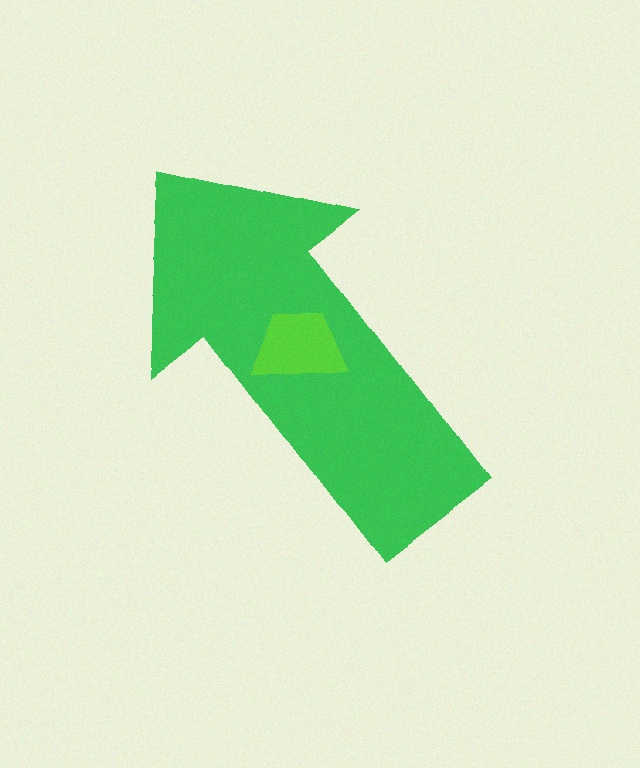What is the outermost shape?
The green arrow.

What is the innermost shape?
The lime trapezoid.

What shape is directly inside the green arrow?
The lime trapezoid.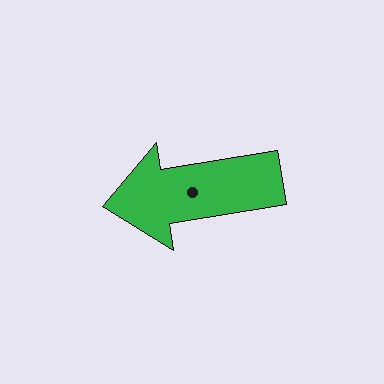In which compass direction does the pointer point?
West.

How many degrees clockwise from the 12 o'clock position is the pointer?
Approximately 261 degrees.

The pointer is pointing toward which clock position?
Roughly 9 o'clock.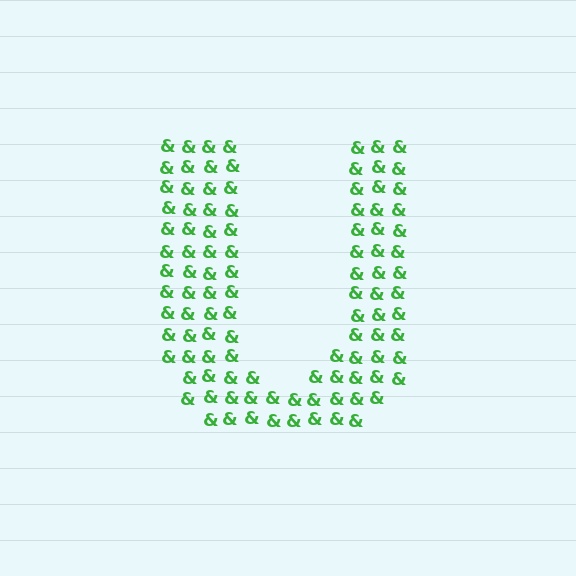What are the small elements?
The small elements are ampersands.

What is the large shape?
The large shape is the letter U.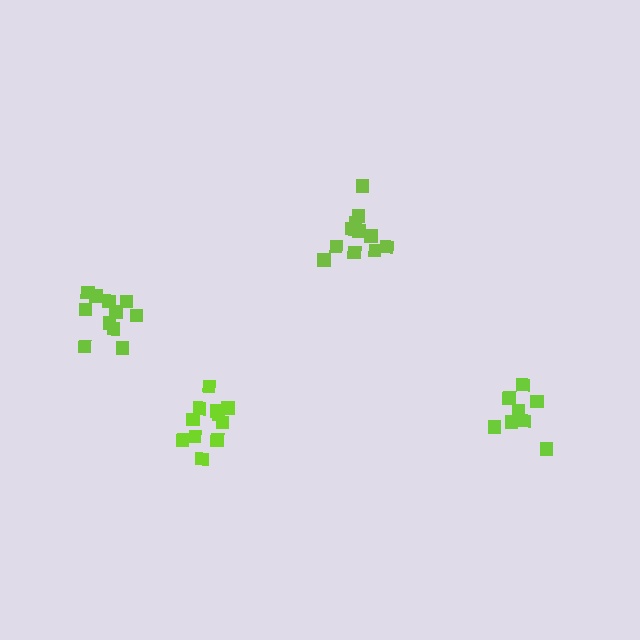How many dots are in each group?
Group 1: 12 dots, Group 2: 11 dots, Group 3: 11 dots, Group 4: 8 dots (42 total).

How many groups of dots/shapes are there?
There are 4 groups.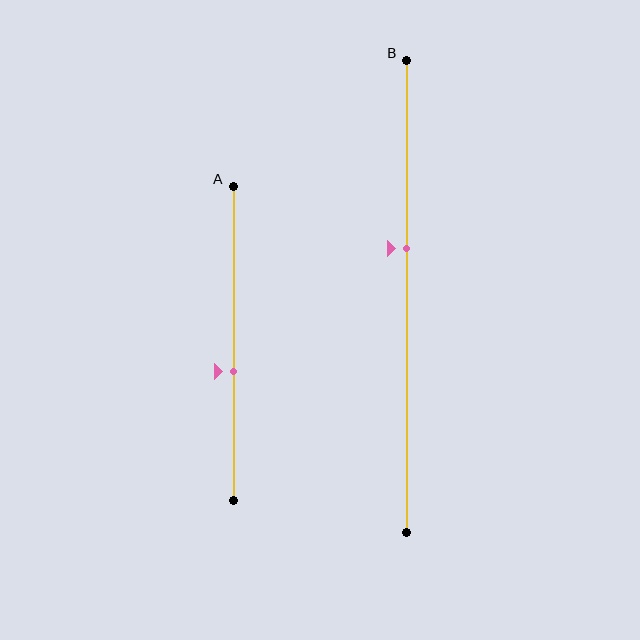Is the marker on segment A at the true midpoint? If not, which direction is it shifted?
No, the marker on segment A is shifted downward by about 9% of the segment length.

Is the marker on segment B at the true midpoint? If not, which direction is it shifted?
No, the marker on segment B is shifted upward by about 10% of the segment length.